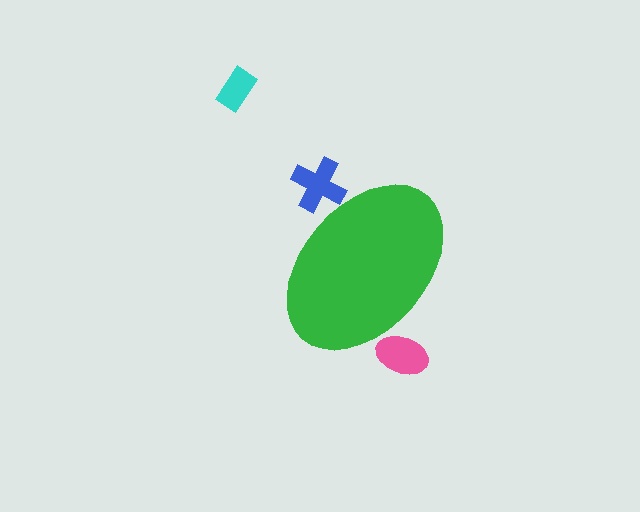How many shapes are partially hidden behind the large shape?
2 shapes are partially hidden.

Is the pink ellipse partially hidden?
Yes, the pink ellipse is partially hidden behind the green ellipse.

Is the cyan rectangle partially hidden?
No, the cyan rectangle is fully visible.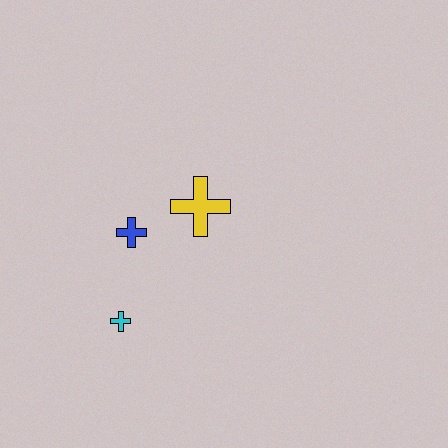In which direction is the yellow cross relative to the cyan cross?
The yellow cross is above the cyan cross.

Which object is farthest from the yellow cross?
The cyan cross is farthest from the yellow cross.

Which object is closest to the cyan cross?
The blue cross is closest to the cyan cross.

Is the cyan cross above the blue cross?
No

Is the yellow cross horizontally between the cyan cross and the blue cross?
No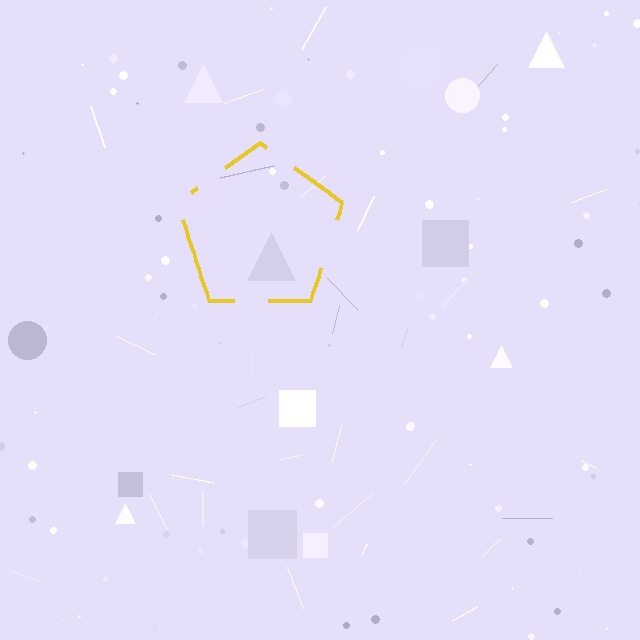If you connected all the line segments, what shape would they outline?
They would outline a pentagon.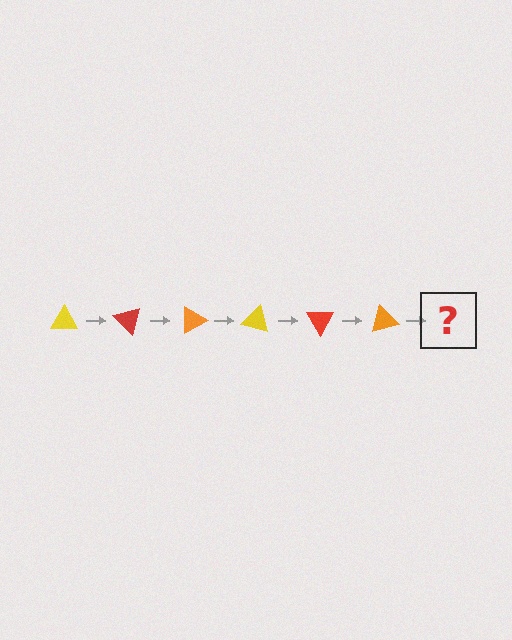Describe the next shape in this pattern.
It should be a yellow triangle, rotated 270 degrees from the start.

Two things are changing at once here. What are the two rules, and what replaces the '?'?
The two rules are that it rotates 45 degrees each step and the color cycles through yellow, red, and orange. The '?' should be a yellow triangle, rotated 270 degrees from the start.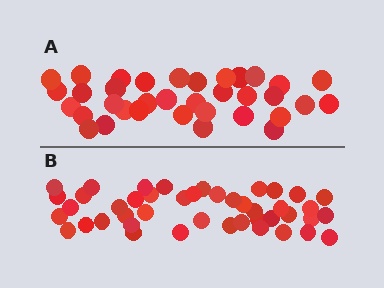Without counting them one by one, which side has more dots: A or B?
Region B (the bottom region) has more dots.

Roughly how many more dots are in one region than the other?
Region B has roughly 8 or so more dots than region A.